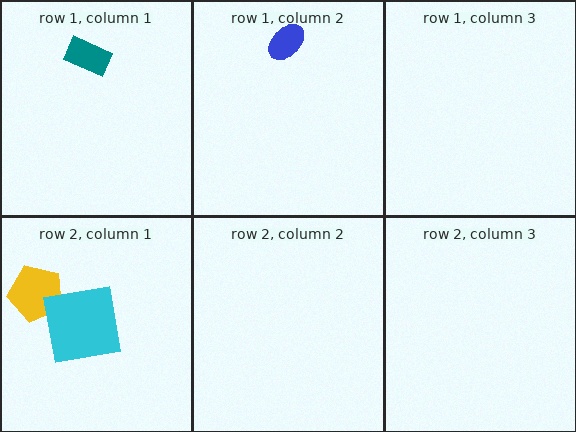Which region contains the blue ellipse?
The row 1, column 2 region.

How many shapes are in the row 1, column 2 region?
1.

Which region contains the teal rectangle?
The row 1, column 1 region.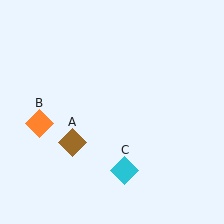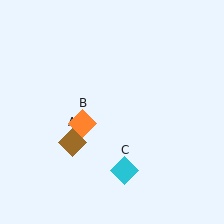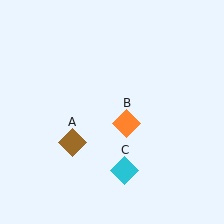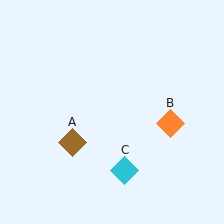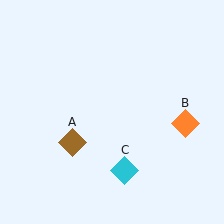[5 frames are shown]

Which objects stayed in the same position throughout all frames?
Brown diamond (object A) and cyan diamond (object C) remained stationary.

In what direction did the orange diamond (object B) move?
The orange diamond (object B) moved right.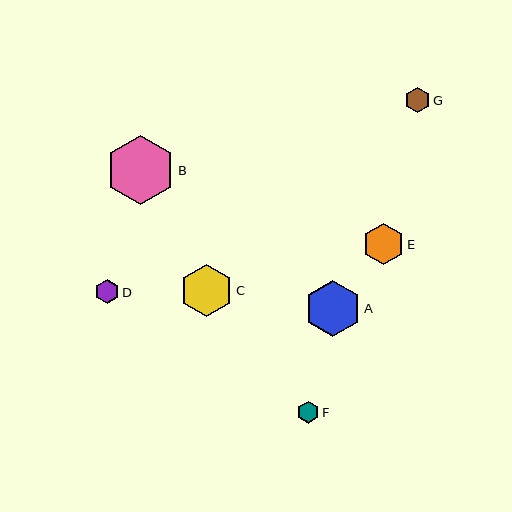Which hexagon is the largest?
Hexagon B is the largest with a size of approximately 69 pixels.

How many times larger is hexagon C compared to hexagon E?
Hexagon C is approximately 1.3 times the size of hexagon E.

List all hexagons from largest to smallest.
From largest to smallest: B, A, C, E, G, D, F.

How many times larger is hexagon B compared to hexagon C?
Hexagon B is approximately 1.3 times the size of hexagon C.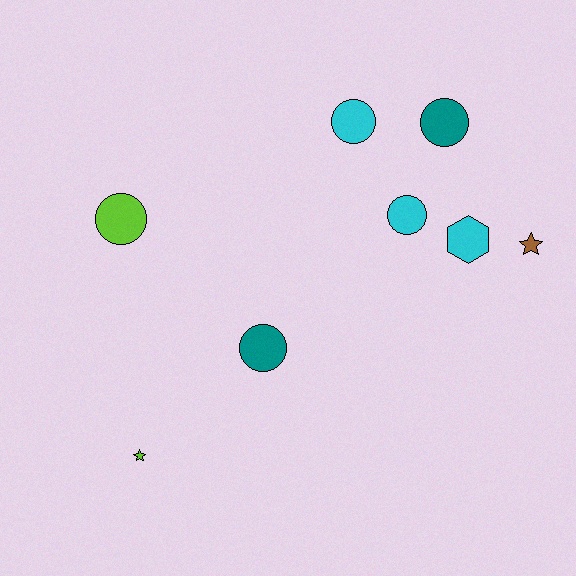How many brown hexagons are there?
There are no brown hexagons.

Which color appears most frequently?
Cyan, with 3 objects.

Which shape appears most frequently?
Circle, with 5 objects.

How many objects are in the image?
There are 8 objects.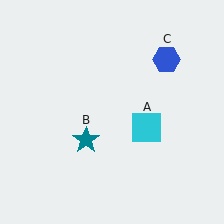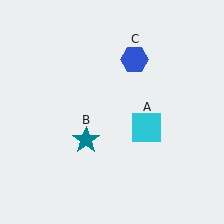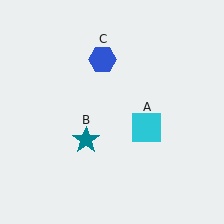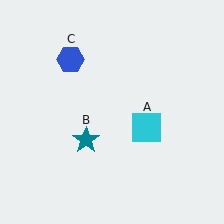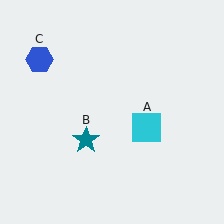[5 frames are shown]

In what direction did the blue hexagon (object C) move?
The blue hexagon (object C) moved left.